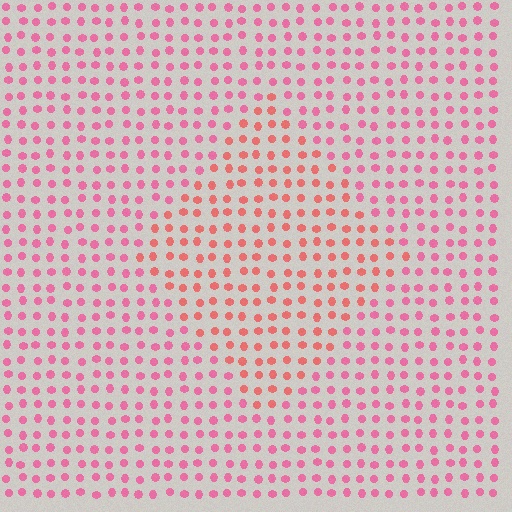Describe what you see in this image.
The image is filled with small pink elements in a uniform arrangement. A diamond-shaped region is visible where the elements are tinted to a slightly different hue, forming a subtle color boundary.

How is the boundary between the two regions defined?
The boundary is defined purely by a slight shift in hue (about 26 degrees). Spacing, size, and orientation are identical on both sides.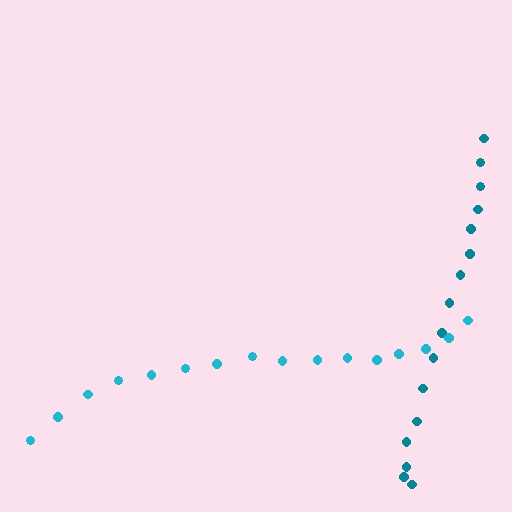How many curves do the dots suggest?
There are 2 distinct paths.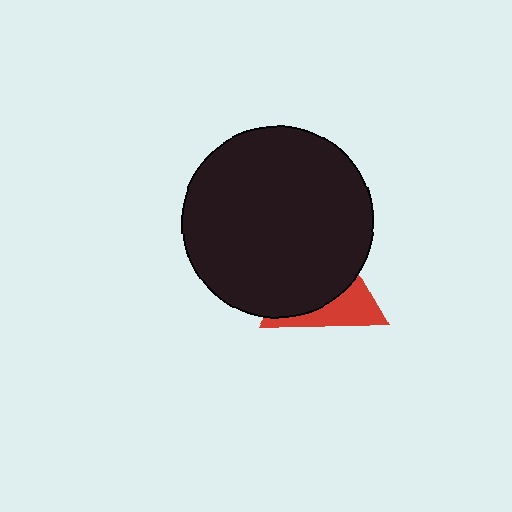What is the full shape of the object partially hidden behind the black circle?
The partially hidden object is a red triangle.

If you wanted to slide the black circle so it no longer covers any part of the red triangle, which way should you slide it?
Slide it toward the upper-left — that is the most direct way to separate the two shapes.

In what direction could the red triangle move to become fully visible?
The red triangle could move toward the lower-right. That would shift it out from behind the black circle entirely.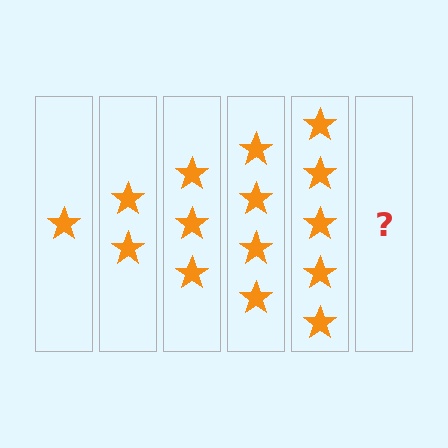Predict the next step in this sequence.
The next step is 6 stars.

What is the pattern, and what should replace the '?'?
The pattern is that each step adds one more star. The '?' should be 6 stars.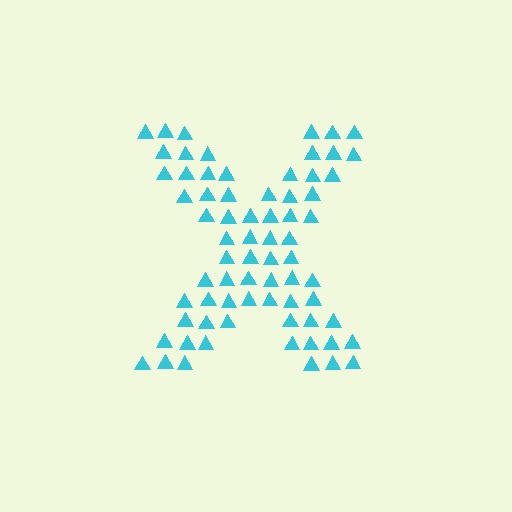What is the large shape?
The large shape is the letter X.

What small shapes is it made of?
It is made of small triangles.